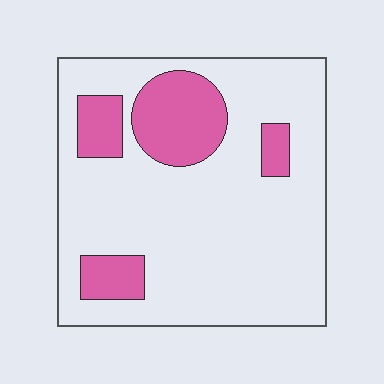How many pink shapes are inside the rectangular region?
4.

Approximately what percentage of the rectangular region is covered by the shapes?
Approximately 20%.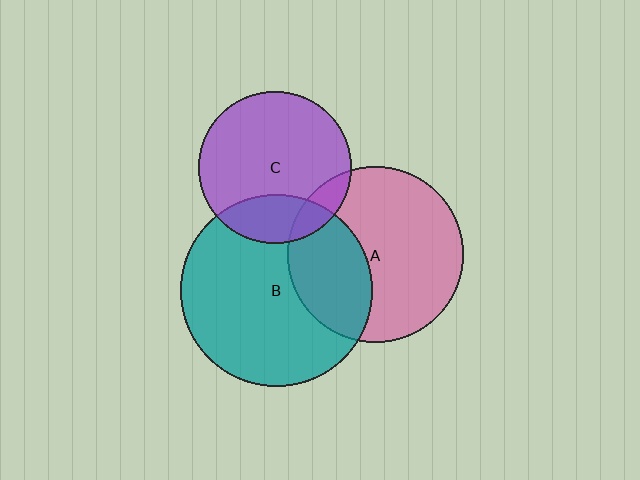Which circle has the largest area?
Circle B (teal).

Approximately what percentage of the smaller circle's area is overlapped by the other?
Approximately 35%.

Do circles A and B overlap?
Yes.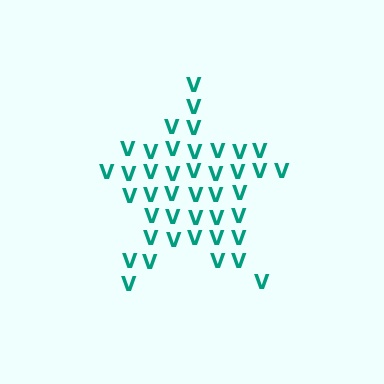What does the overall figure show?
The overall figure shows a star.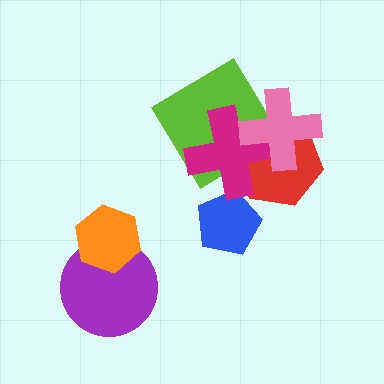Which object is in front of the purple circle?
The orange hexagon is in front of the purple circle.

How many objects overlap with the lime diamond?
3 objects overlap with the lime diamond.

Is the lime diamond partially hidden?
Yes, it is partially covered by another shape.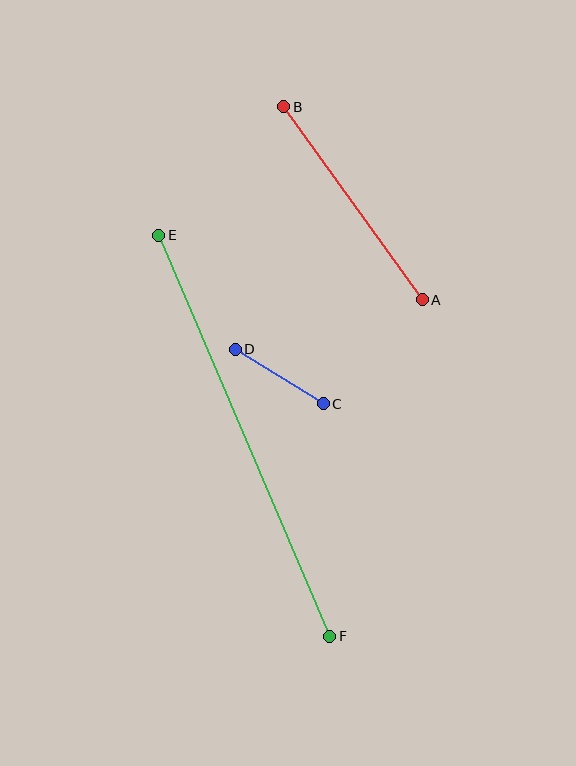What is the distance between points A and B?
The distance is approximately 238 pixels.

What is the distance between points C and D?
The distance is approximately 104 pixels.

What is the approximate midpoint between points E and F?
The midpoint is at approximately (244, 436) pixels.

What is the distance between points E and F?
The distance is approximately 436 pixels.